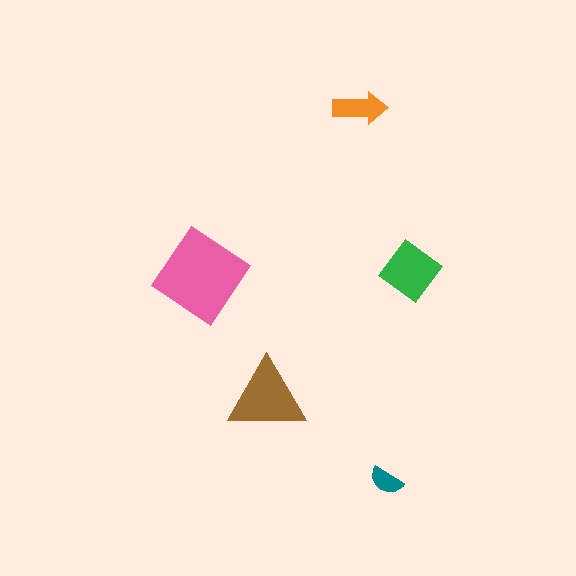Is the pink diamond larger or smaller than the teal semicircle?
Larger.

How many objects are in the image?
There are 5 objects in the image.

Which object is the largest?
The pink diamond.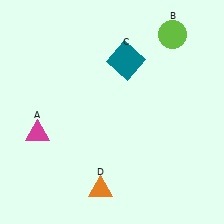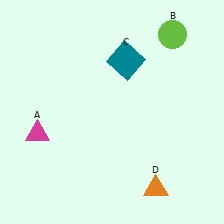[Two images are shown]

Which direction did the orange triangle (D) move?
The orange triangle (D) moved right.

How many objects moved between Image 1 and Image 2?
1 object moved between the two images.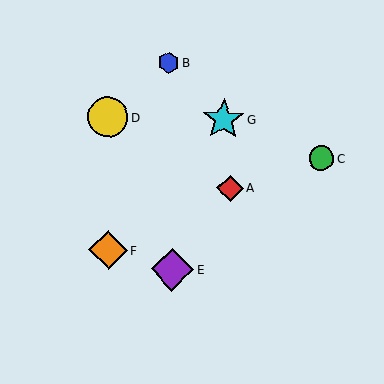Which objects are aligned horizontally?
Objects D, G are aligned horizontally.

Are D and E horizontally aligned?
No, D is at y≈117 and E is at y≈270.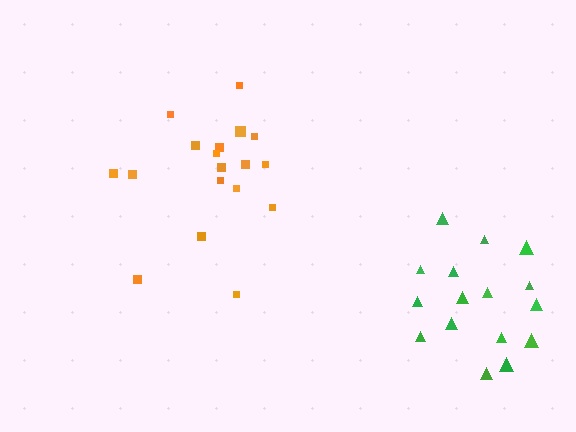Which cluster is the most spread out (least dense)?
Orange.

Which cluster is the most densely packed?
Green.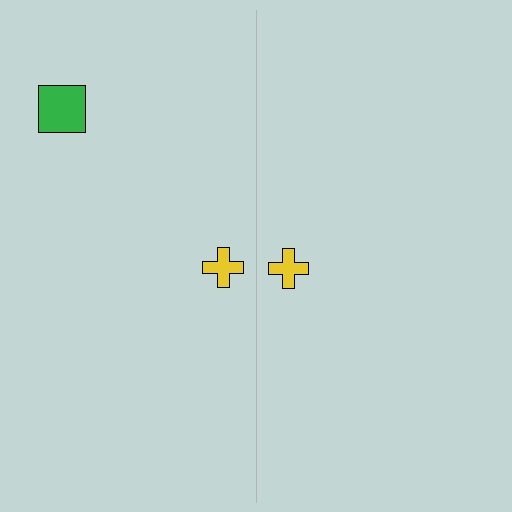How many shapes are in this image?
There are 3 shapes in this image.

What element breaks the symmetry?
A green square is missing from the right side.